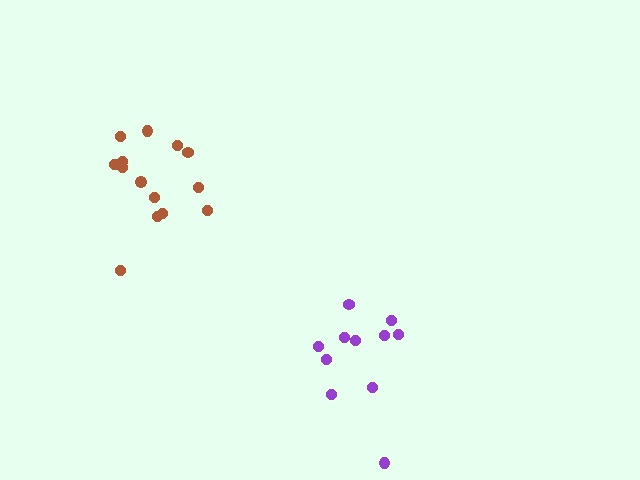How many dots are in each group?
Group 1: 11 dots, Group 2: 14 dots (25 total).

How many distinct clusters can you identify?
There are 2 distinct clusters.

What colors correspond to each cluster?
The clusters are colored: purple, brown.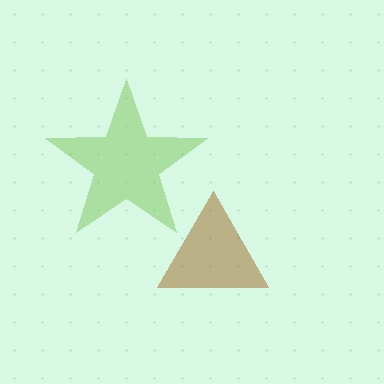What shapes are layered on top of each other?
The layered shapes are: a brown triangle, a lime star.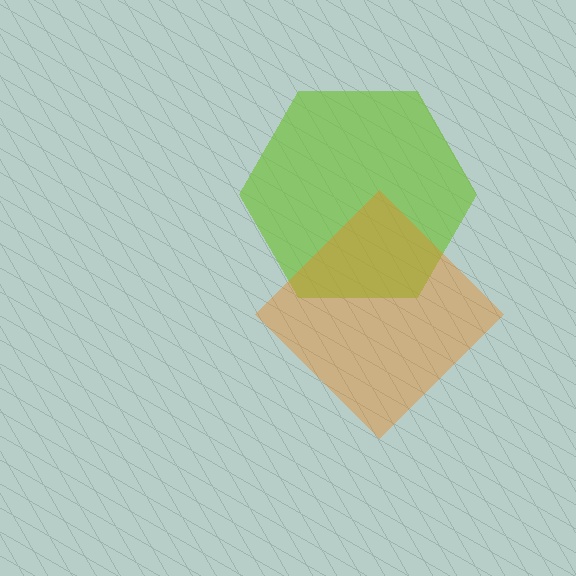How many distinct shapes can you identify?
There are 2 distinct shapes: a lime hexagon, an orange diamond.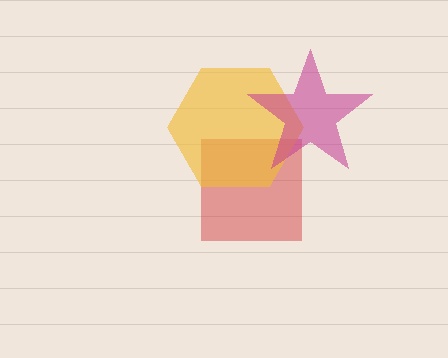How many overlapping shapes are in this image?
There are 3 overlapping shapes in the image.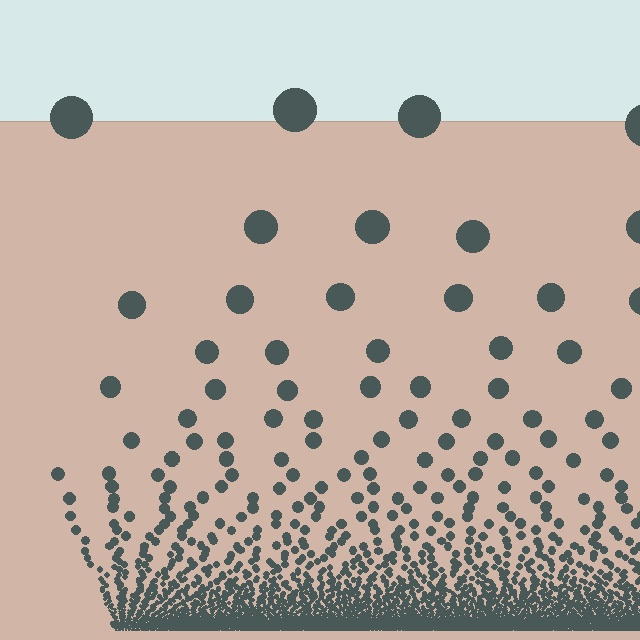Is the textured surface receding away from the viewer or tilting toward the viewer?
The surface appears to tilt toward the viewer. Texture elements get larger and sparser toward the top.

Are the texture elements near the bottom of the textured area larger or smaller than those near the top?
Smaller. The gradient is inverted — elements near the bottom are smaller and denser.